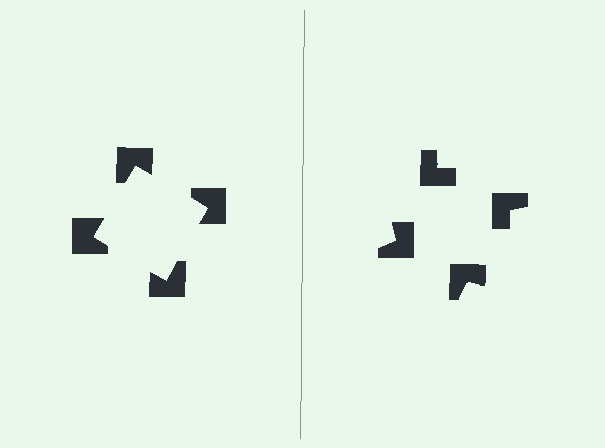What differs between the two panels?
The notched squares are positioned identically on both sides; only the wedge orientations differ. On the left they align to a square; on the right they are misaligned.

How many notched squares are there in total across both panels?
8 — 4 on each side.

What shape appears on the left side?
An illusory square.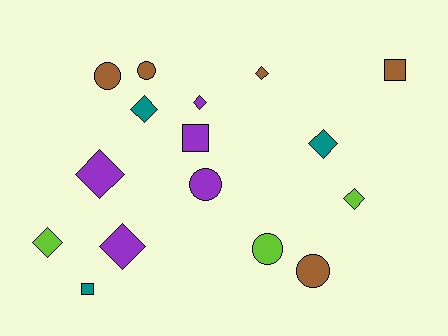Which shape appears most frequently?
Diamond, with 8 objects.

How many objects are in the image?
There are 16 objects.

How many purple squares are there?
There is 1 purple square.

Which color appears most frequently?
Purple, with 5 objects.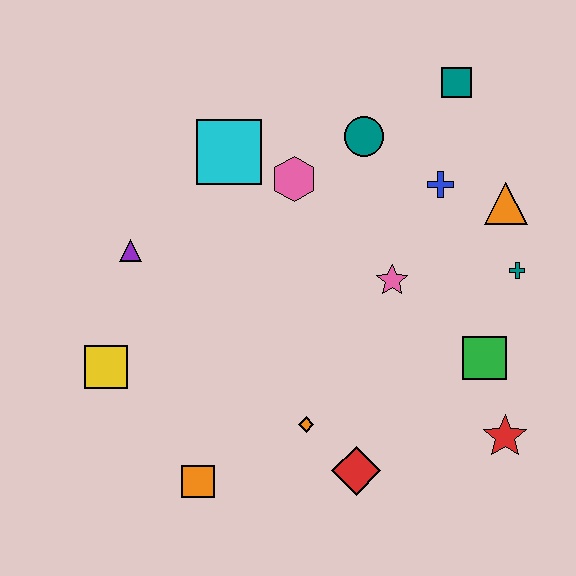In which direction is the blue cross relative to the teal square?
The blue cross is below the teal square.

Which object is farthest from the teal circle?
The orange square is farthest from the teal circle.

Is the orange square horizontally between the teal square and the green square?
No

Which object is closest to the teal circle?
The pink hexagon is closest to the teal circle.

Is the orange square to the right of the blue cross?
No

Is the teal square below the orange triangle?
No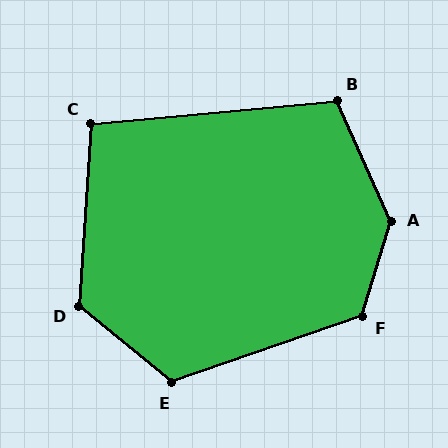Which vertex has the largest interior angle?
A, at approximately 139 degrees.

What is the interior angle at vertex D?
Approximately 126 degrees (obtuse).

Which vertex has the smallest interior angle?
C, at approximately 99 degrees.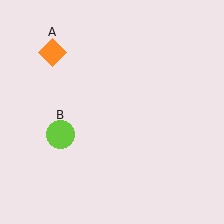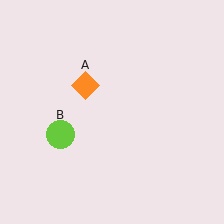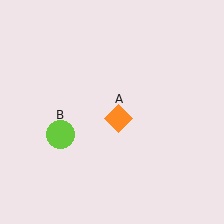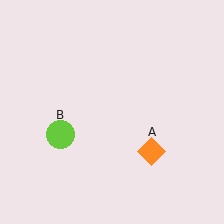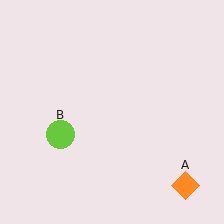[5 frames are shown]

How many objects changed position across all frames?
1 object changed position: orange diamond (object A).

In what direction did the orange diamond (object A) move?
The orange diamond (object A) moved down and to the right.